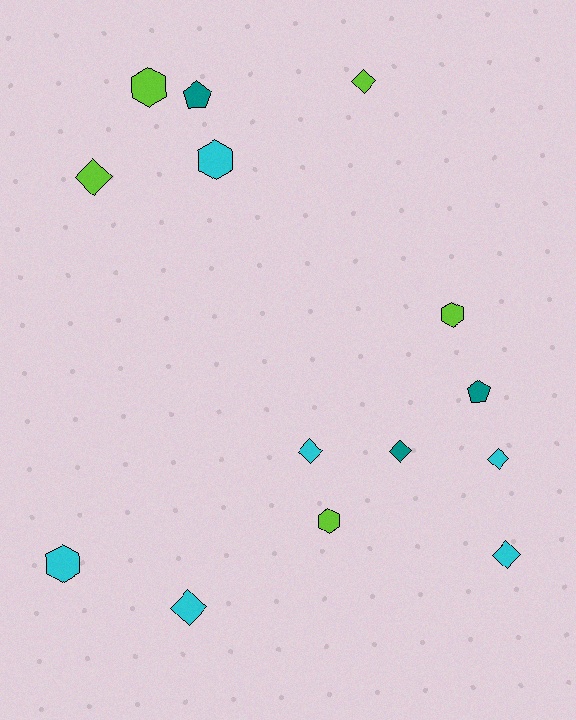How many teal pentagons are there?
There are 2 teal pentagons.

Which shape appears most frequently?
Diamond, with 7 objects.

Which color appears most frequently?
Cyan, with 6 objects.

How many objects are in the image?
There are 14 objects.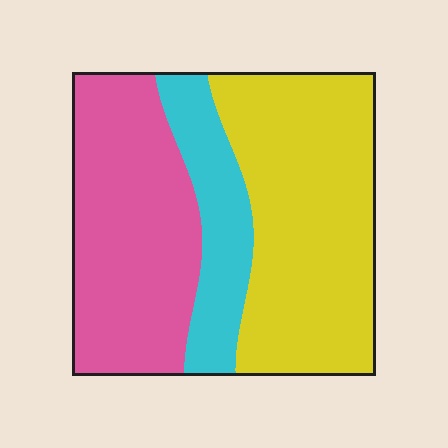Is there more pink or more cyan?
Pink.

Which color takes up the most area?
Yellow, at roughly 45%.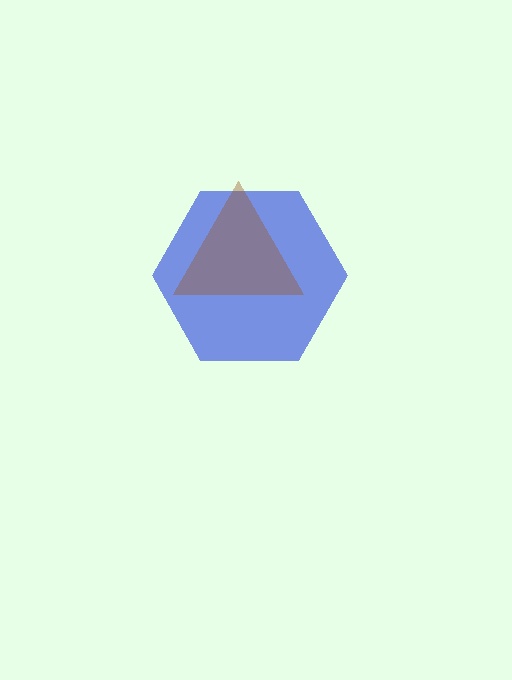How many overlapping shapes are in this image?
There are 2 overlapping shapes in the image.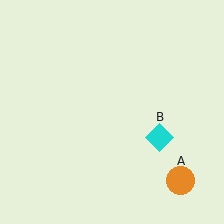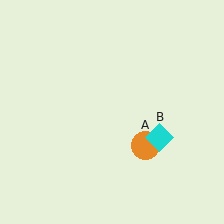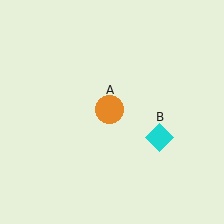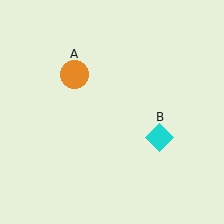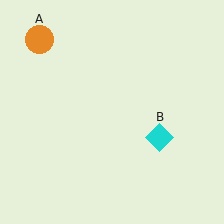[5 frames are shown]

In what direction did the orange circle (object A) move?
The orange circle (object A) moved up and to the left.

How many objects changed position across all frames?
1 object changed position: orange circle (object A).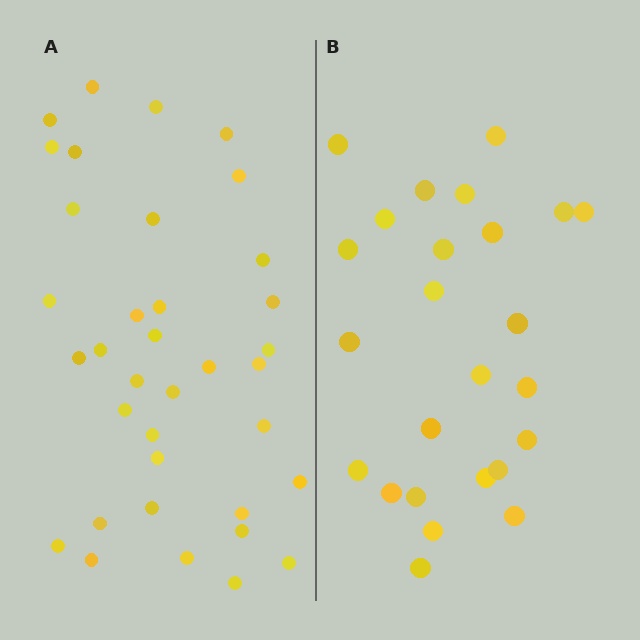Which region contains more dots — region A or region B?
Region A (the left region) has more dots.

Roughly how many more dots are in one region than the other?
Region A has roughly 12 or so more dots than region B.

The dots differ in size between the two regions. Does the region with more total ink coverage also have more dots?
No. Region B has more total ink coverage because its dots are larger, but region A actually contains more individual dots. Total area can be misleading — the number of items is what matters here.